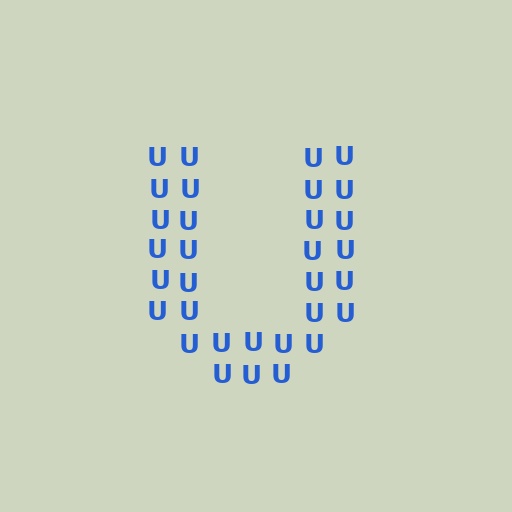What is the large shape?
The large shape is the letter U.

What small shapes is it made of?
It is made of small letter U's.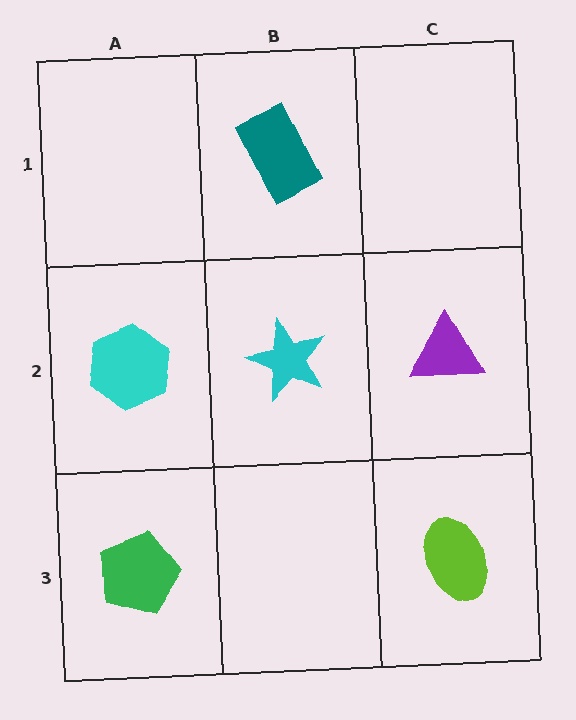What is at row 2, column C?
A purple triangle.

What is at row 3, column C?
A lime ellipse.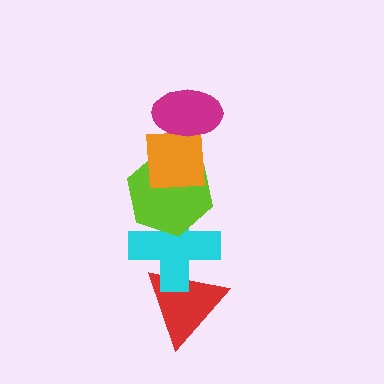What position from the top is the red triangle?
The red triangle is 5th from the top.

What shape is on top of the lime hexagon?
The orange square is on top of the lime hexagon.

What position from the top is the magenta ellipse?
The magenta ellipse is 1st from the top.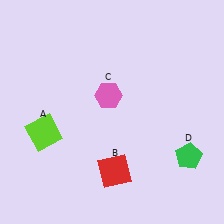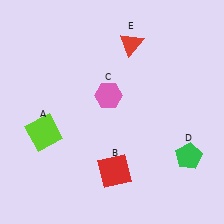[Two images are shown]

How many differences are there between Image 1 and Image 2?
There is 1 difference between the two images.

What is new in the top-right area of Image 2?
A red triangle (E) was added in the top-right area of Image 2.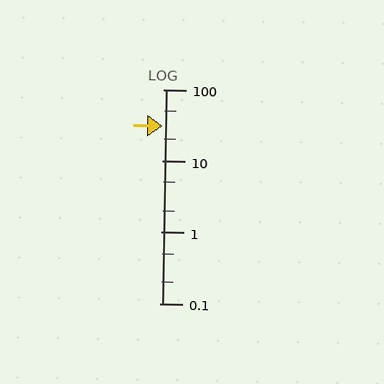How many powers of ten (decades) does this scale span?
The scale spans 3 decades, from 0.1 to 100.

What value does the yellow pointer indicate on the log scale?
The pointer indicates approximately 31.